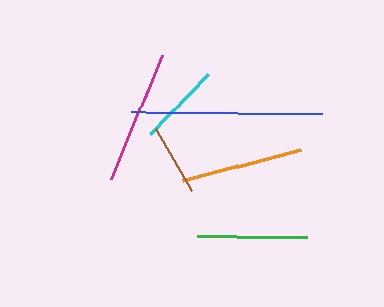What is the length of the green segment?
The green segment is approximately 110 pixels long.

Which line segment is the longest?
The blue line is the longest at approximately 191 pixels.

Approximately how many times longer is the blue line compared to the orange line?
The blue line is approximately 1.6 times the length of the orange line.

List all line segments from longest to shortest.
From longest to shortest: blue, magenta, orange, green, cyan, brown.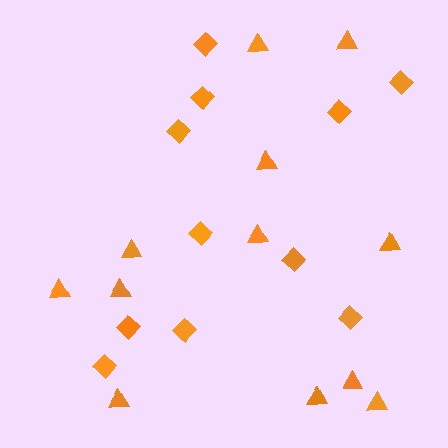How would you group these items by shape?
There are 2 groups: one group of triangles (12) and one group of diamonds (11).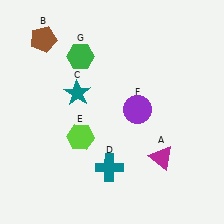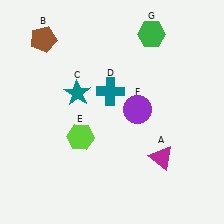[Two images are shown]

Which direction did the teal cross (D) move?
The teal cross (D) moved up.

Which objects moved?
The objects that moved are: the teal cross (D), the green hexagon (G).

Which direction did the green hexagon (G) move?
The green hexagon (G) moved right.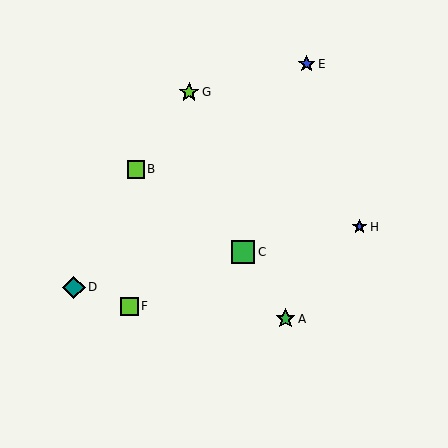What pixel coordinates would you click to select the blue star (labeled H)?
Click at (360, 227) to select the blue star H.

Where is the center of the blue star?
The center of the blue star is at (360, 227).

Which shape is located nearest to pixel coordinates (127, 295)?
The lime square (labeled F) at (129, 306) is nearest to that location.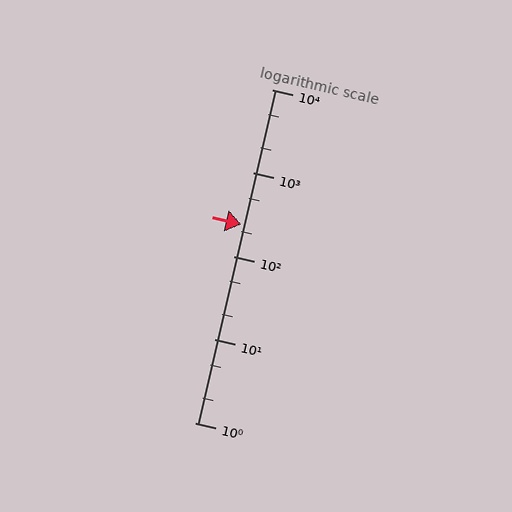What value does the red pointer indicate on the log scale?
The pointer indicates approximately 240.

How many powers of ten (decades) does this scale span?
The scale spans 4 decades, from 1 to 10000.